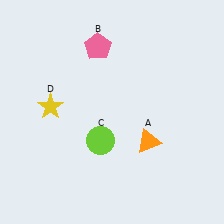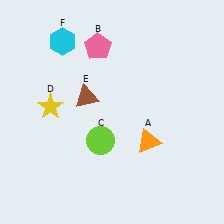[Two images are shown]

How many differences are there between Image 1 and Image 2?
There are 2 differences between the two images.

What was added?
A brown triangle (E), a cyan hexagon (F) were added in Image 2.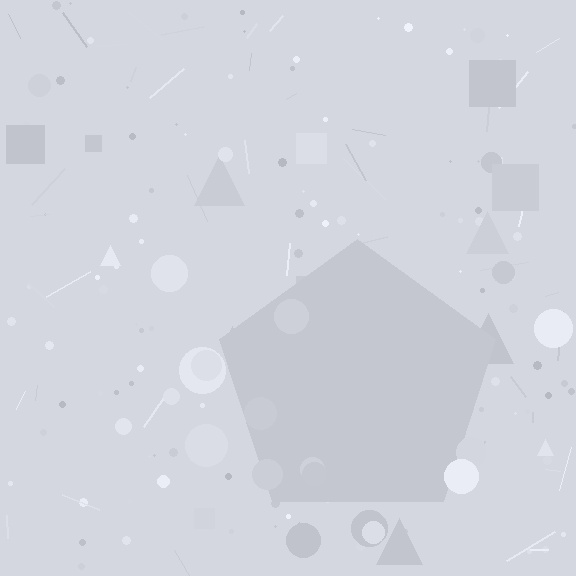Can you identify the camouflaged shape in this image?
The camouflaged shape is a pentagon.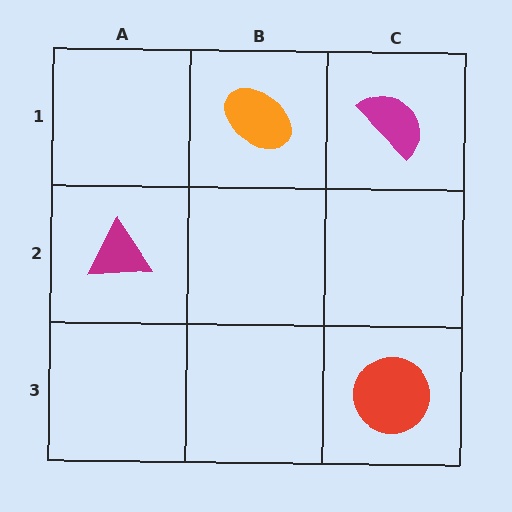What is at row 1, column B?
An orange ellipse.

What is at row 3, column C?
A red circle.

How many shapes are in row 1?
2 shapes.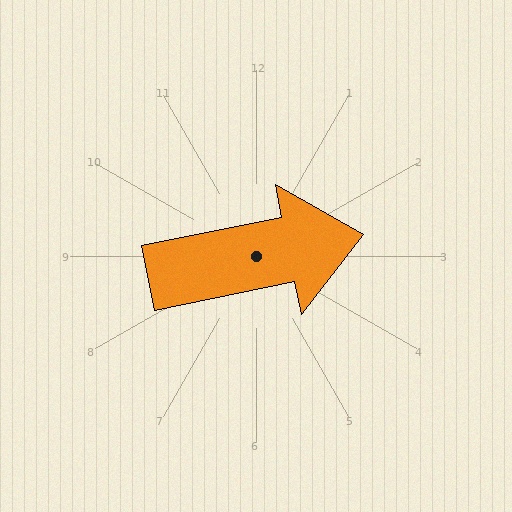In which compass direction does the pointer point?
East.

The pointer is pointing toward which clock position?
Roughly 3 o'clock.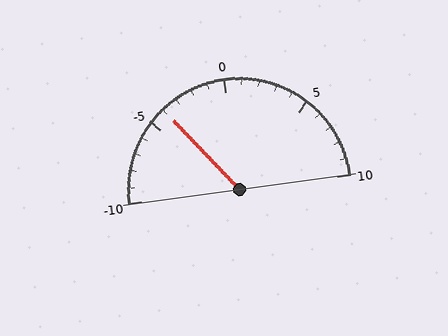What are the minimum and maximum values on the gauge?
The gauge ranges from -10 to 10.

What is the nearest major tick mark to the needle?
The nearest major tick mark is -5.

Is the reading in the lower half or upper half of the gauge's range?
The reading is in the lower half of the range (-10 to 10).